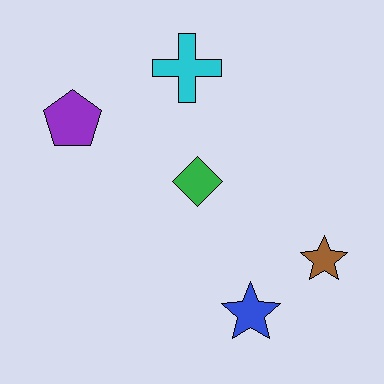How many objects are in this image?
There are 5 objects.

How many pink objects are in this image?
There are no pink objects.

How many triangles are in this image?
There are no triangles.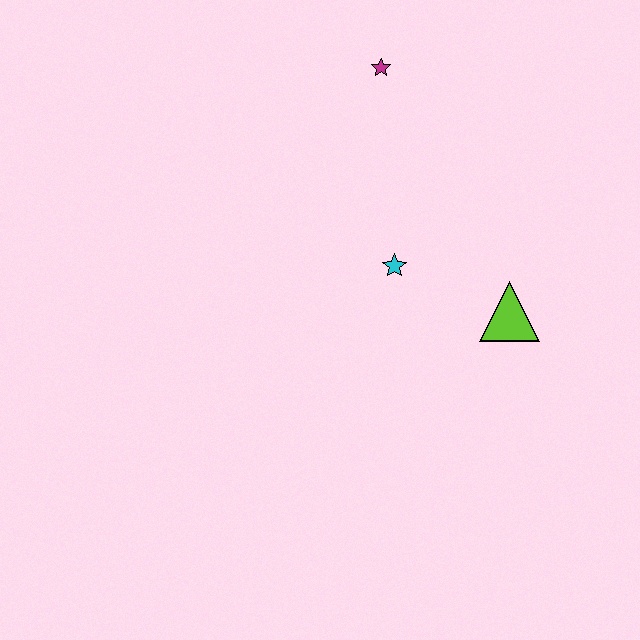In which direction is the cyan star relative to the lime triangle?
The cyan star is to the left of the lime triangle.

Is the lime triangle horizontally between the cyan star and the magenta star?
No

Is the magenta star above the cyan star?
Yes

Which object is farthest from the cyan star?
The magenta star is farthest from the cyan star.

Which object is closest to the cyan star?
The lime triangle is closest to the cyan star.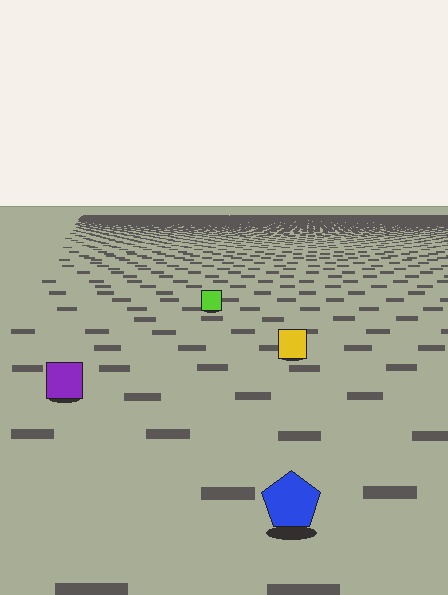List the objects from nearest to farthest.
From nearest to farthest: the blue pentagon, the purple square, the yellow square, the lime square.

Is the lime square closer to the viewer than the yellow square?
No. The yellow square is closer — you can tell from the texture gradient: the ground texture is coarser near it.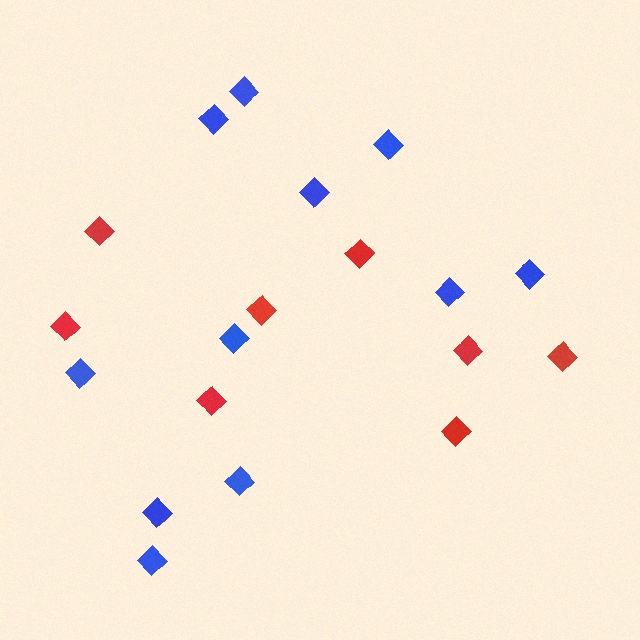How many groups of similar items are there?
There are 2 groups: one group of blue diamonds (11) and one group of red diamonds (8).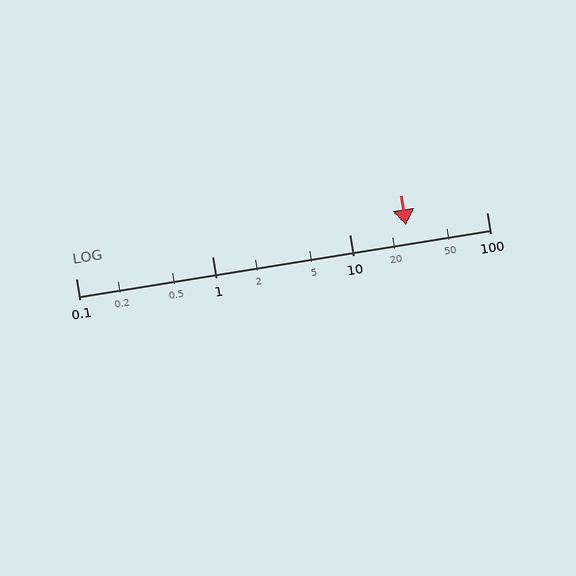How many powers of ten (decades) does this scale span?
The scale spans 3 decades, from 0.1 to 100.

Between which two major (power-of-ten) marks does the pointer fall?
The pointer is between 10 and 100.